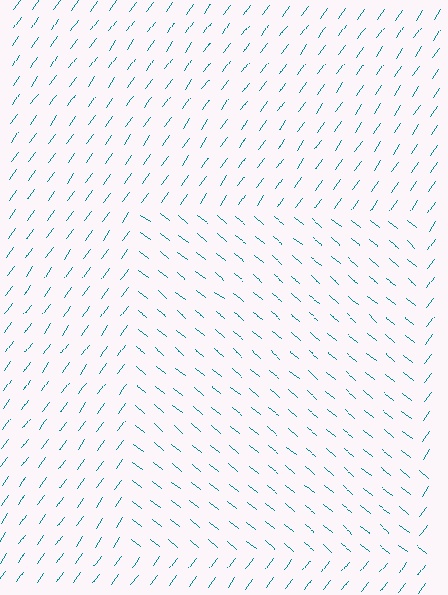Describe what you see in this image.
The image is filled with small teal line segments. A rectangle region in the image has lines oriented differently from the surrounding lines, creating a visible texture boundary.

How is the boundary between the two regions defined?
The boundary is defined purely by a change in line orientation (approximately 87 degrees difference). All lines are the same color and thickness.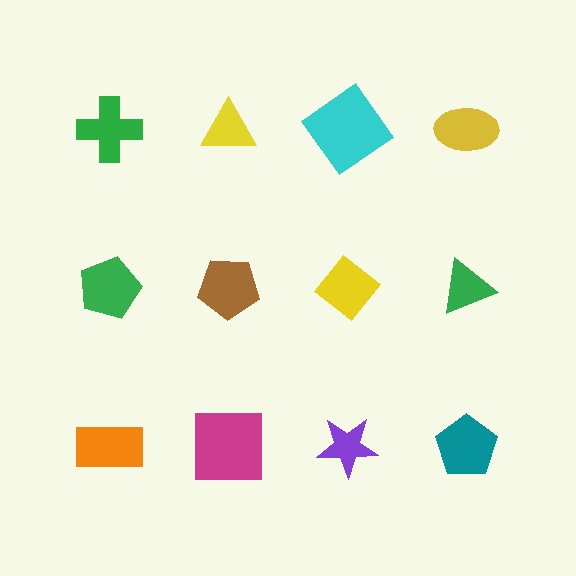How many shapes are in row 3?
4 shapes.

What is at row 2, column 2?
A brown pentagon.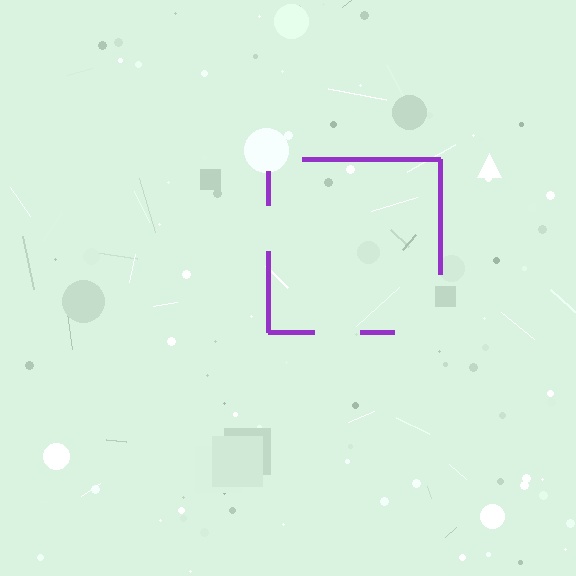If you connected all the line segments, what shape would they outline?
They would outline a square.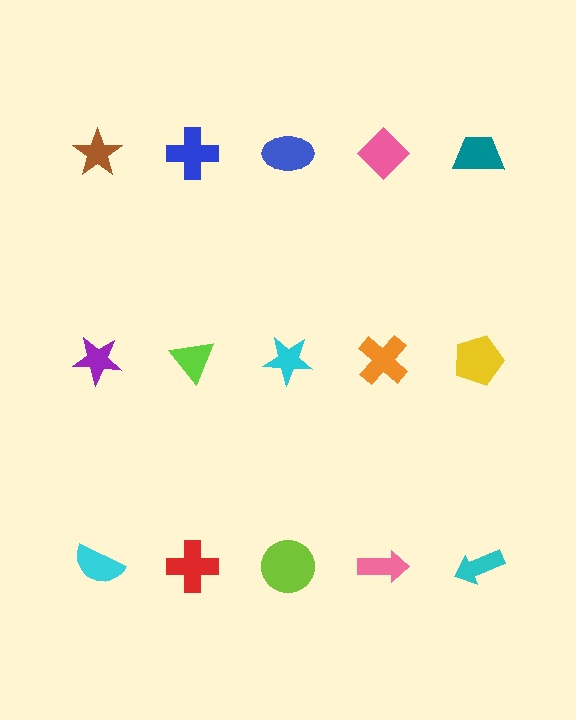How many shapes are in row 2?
5 shapes.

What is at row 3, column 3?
A lime circle.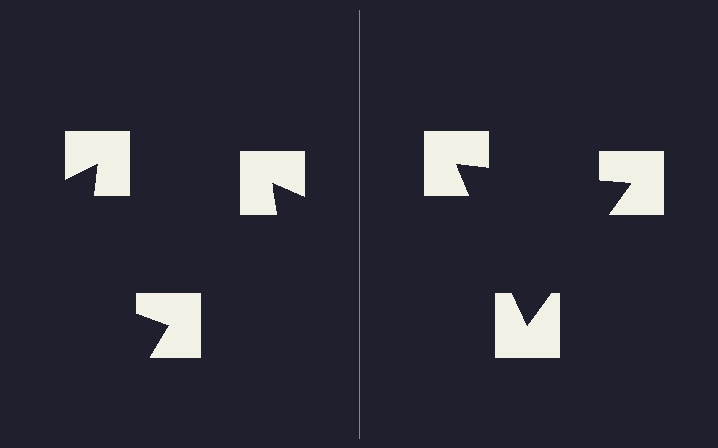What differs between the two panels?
The notched squares are positioned identically on both sides; only the wedge orientations differ. On the right they align to a triangle; on the left they are misaligned.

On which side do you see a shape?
An illusory triangle appears on the right side. On the left side the wedge cuts are rotated, so no coherent shape forms.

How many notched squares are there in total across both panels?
6 — 3 on each side.